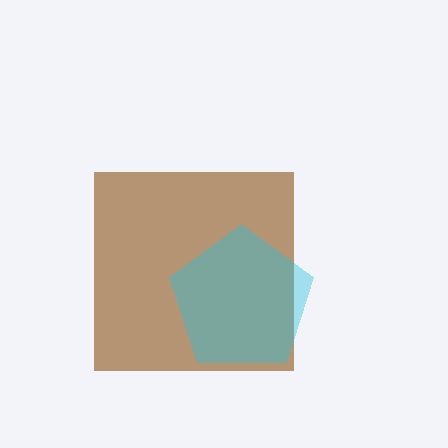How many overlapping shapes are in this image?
There are 2 overlapping shapes in the image.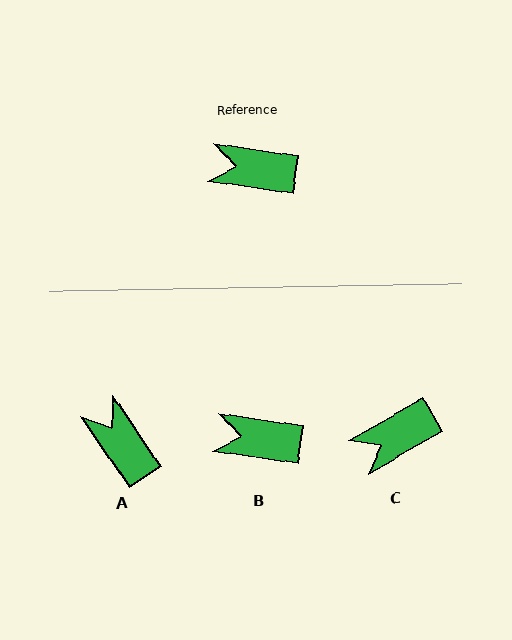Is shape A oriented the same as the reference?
No, it is off by about 47 degrees.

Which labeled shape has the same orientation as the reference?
B.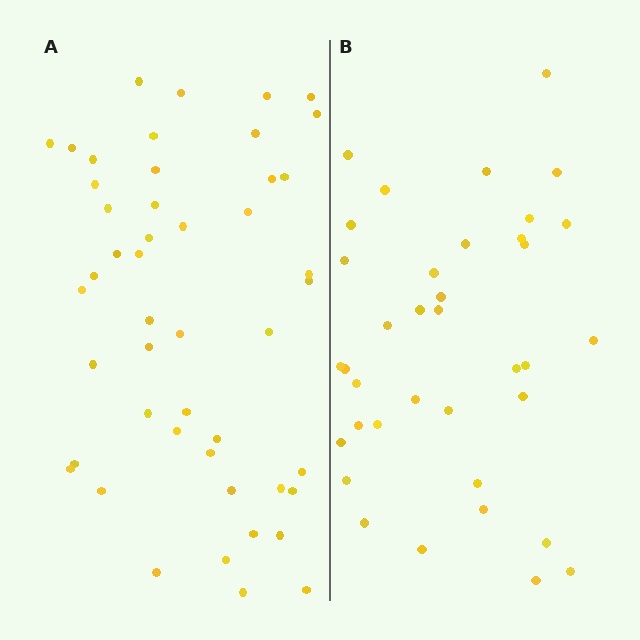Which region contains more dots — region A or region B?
Region A (the left region) has more dots.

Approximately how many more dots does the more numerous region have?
Region A has roughly 12 or so more dots than region B.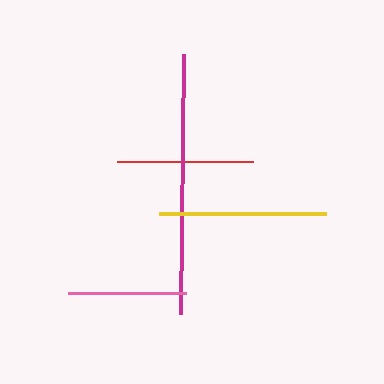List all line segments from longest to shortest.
From longest to shortest: magenta, yellow, red, pink.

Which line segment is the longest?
The magenta line is the longest at approximately 261 pixels.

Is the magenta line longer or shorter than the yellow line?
The magenta line is longer than the yellow line.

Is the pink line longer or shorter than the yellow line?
The yellow line is longer than the pink line.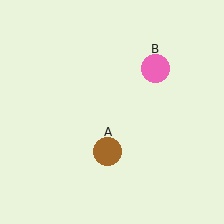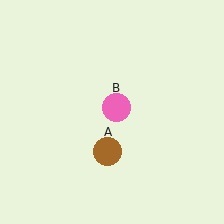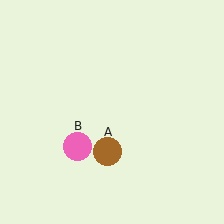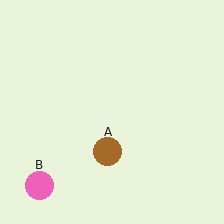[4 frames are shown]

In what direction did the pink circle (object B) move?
The pink circle (object B) moved down and to the left.